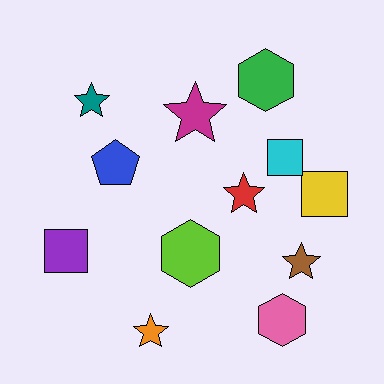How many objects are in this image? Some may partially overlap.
There are 12 objects.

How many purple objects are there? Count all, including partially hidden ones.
There is 1 purple object.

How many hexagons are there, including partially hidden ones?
There are 3 hexagons.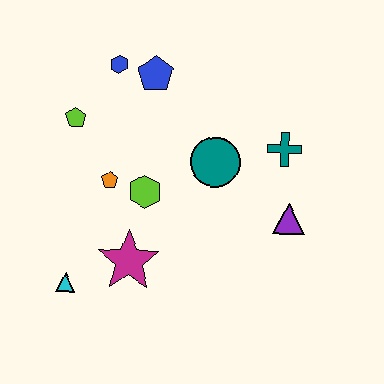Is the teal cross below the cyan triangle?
No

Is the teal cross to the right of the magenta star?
Yes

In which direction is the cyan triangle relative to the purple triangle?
The cyan triangle is to the left of the purple triangle.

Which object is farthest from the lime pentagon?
The purple triangle is farthest from the lime pentagon.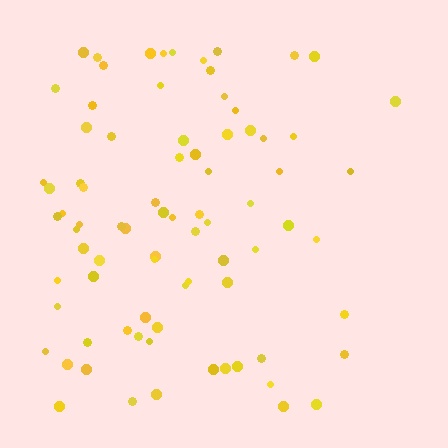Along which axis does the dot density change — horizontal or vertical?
Horizontal.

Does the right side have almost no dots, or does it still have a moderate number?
Still a moderate number, just noticeably fewer than the left.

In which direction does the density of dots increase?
From right to left, with the left side densest.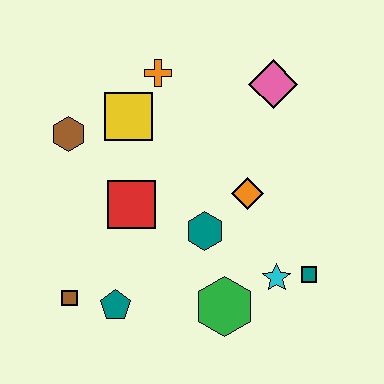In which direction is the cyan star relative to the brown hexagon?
The cyan star is to the right of the brown hexagon.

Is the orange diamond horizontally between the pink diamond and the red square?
Yes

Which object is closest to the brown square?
The teal pentagon is closest to the brown square.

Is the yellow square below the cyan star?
No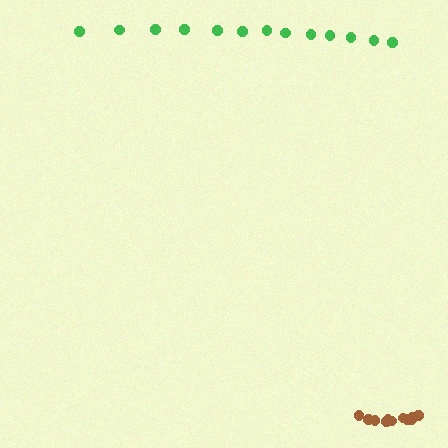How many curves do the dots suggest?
There are 2 distinct paths.